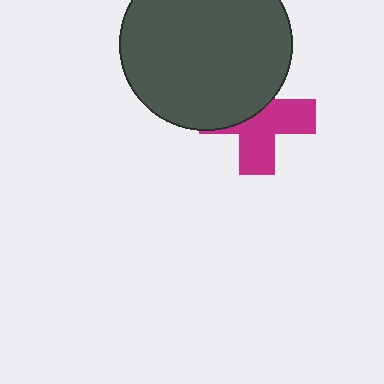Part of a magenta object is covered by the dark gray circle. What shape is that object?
It is a cross.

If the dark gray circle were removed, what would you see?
You would see the complete magenta cross.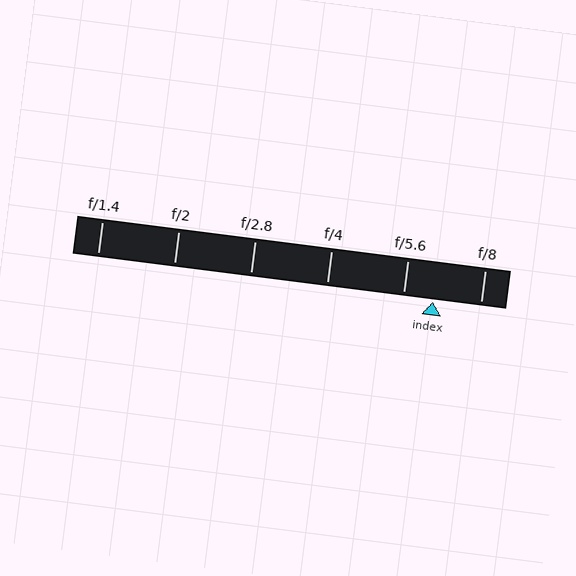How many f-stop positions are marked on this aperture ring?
There are 6 f-stop positions marked.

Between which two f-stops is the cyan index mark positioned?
The index mark is between f/5.6 and f/8.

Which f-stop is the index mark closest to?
The index mark is closest to f/5.6.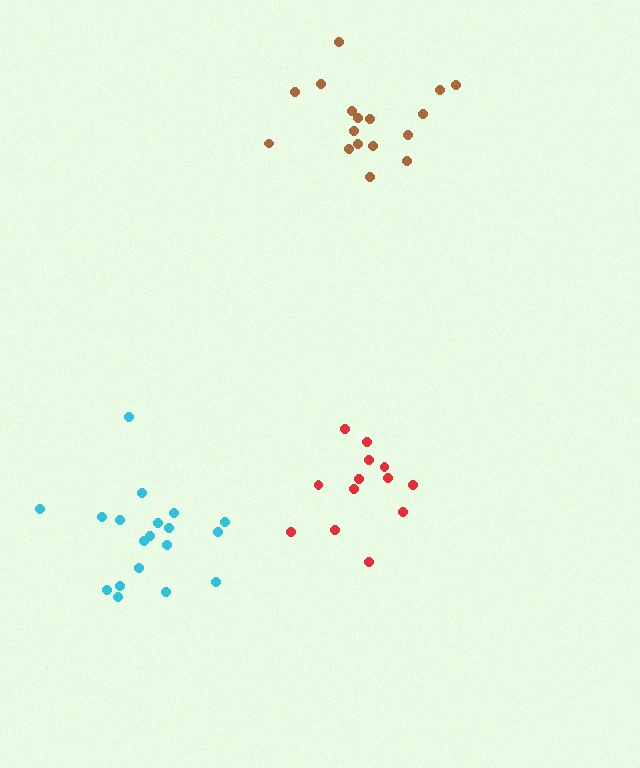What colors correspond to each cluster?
The clusters are colored: cyan, red, brown.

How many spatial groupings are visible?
There are 3 spatial groupings.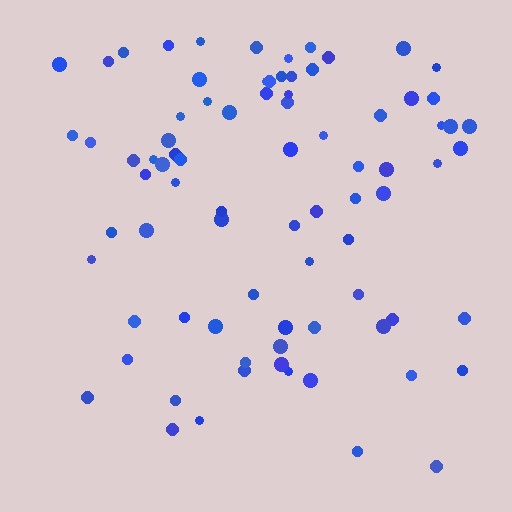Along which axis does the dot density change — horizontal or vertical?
Vertical.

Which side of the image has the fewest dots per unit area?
The bottom.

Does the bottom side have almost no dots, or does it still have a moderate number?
Still a moderate number, just noticeably fewer than the top.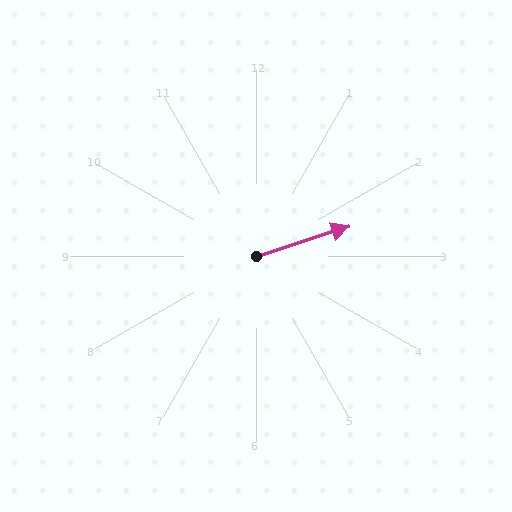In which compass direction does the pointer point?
East.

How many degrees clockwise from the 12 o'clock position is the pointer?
Approximately 72 degrees.